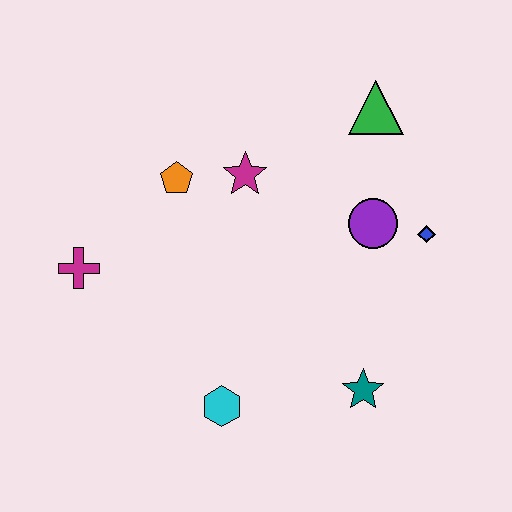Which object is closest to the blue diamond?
The purple circle is closest to the blue diamond.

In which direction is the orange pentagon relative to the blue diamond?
The orange pentagon is to the left of the blue diamond.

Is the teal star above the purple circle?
No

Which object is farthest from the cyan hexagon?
The green triangle is farthest from the cyan hexagon.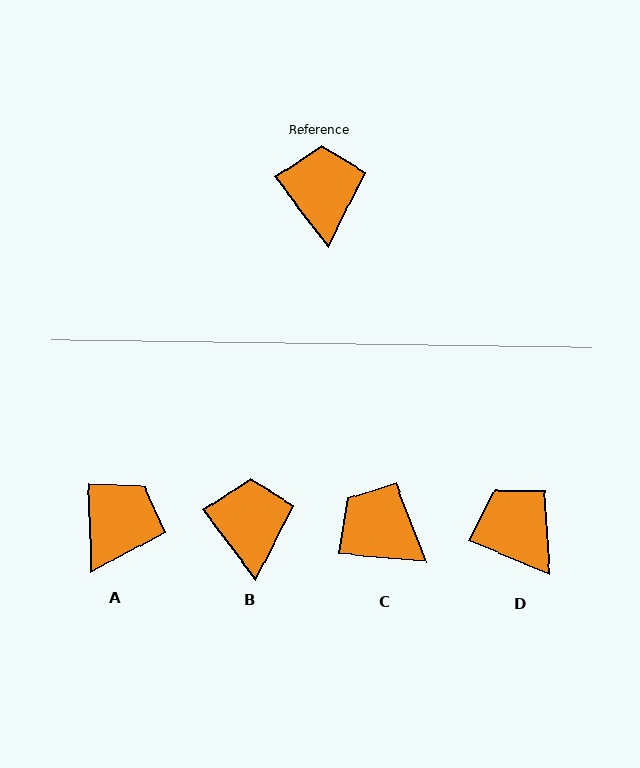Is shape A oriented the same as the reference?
No, it is off by about 35 degrees.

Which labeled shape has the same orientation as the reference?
B.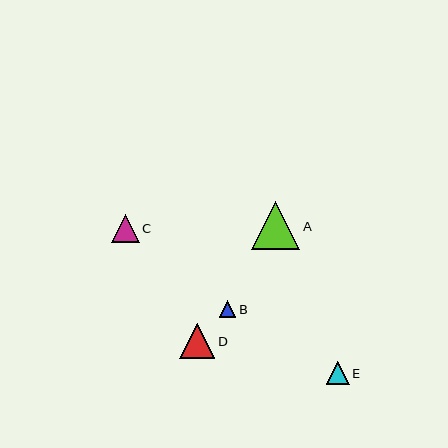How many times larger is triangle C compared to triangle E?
Triangle C is approximately 1.2 times the size of triangle E.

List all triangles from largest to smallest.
From largest to smallest: A, D, C, E, B.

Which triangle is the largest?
Triangle A is the largest with a size of approximately 48 pixels.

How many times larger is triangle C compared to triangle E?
Triangle C is approximately 1.2 times the size of triangle E.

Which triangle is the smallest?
Triangle B is the smallest with a size of approximately 17 pixels.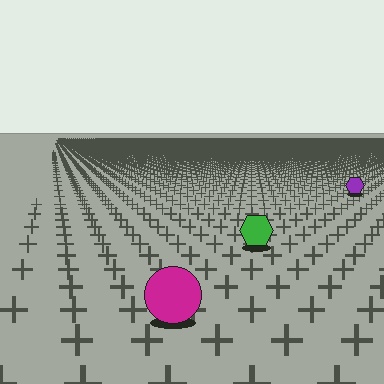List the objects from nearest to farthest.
From nearest to farthest: the magenta circle, the green hexagon, the purple hexagon.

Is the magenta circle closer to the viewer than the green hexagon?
Yes. The magenta circle is closer — you can tell from the texture gradient: the ground texture is coarser near it.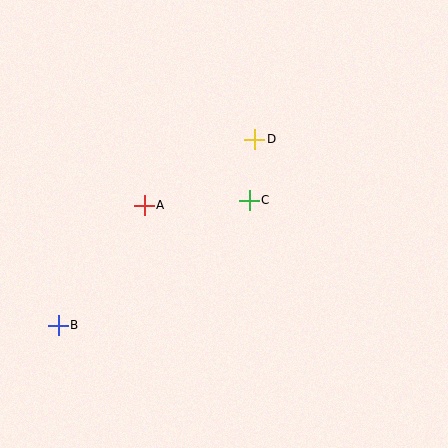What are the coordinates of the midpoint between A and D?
The midpoint between A and D is at (199, 172).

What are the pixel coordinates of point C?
Point C is at (249, 200).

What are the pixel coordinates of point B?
Point B is at (58, 325).